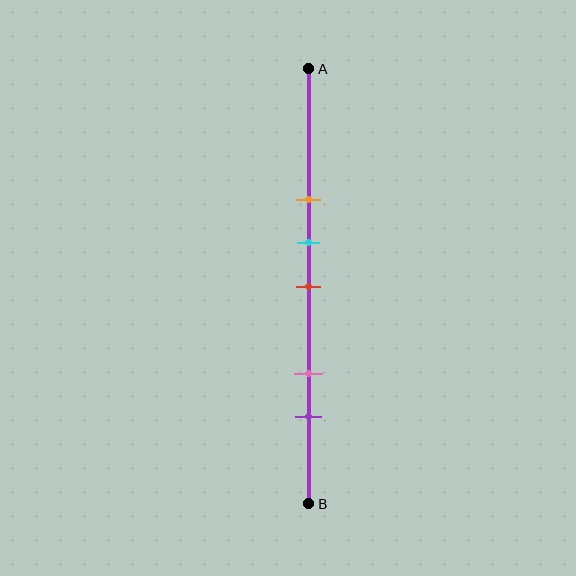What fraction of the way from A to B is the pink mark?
The pink mark is approximately 70% (0.7) of the way from A to B.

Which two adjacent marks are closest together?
The cyan and red marks are the closest adjacent pair.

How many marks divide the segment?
There are 5 marks dividing the segment.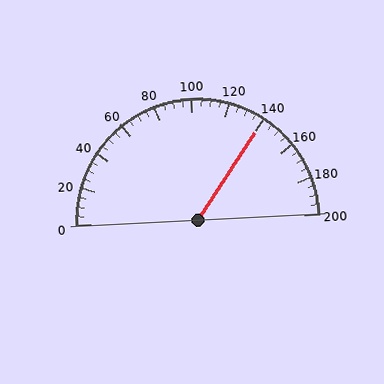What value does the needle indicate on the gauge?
The needle indicates approximately 140.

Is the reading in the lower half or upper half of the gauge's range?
The reading is in the upper half of the range (0 to 200).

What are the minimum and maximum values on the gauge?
The gauge ranges from 0 to 200.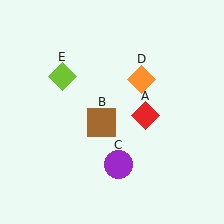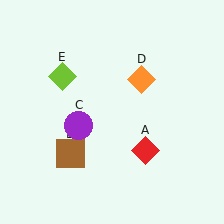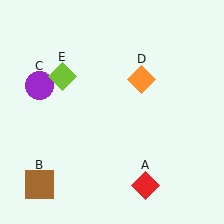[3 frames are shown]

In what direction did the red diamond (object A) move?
The red diamond (object A) moved down.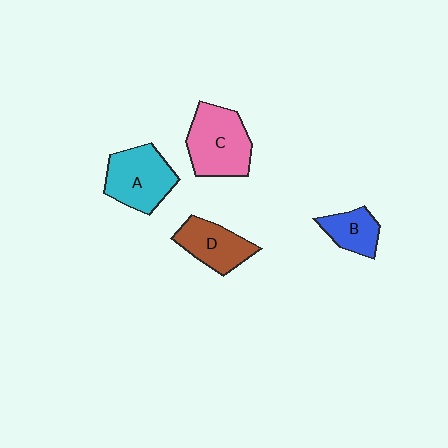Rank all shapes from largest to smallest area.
From largest to smallest: C (pink), A (cyan), D (brown), B (blue).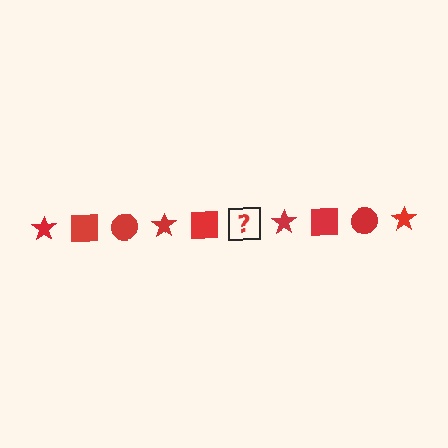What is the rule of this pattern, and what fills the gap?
The rule is that the pattern cycles through star, square, circle shapes in red. The gap should be filled with a red circle.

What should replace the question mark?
The question mark should be replaced with a red circle.